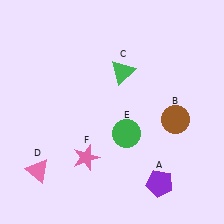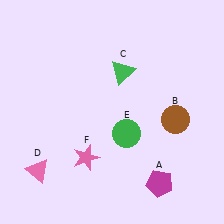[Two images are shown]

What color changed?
The pentagon (A) changed from purple in Image 1 to magenta in Image 2.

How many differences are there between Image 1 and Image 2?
There is 1 difference between the two images.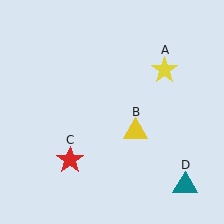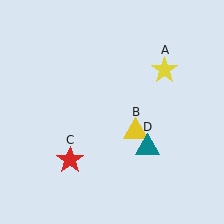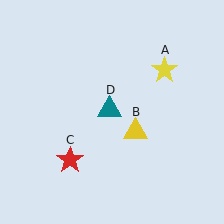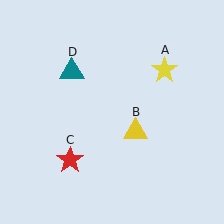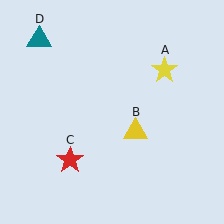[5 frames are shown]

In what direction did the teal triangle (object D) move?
The teal triangle (object D) moved up and to the left.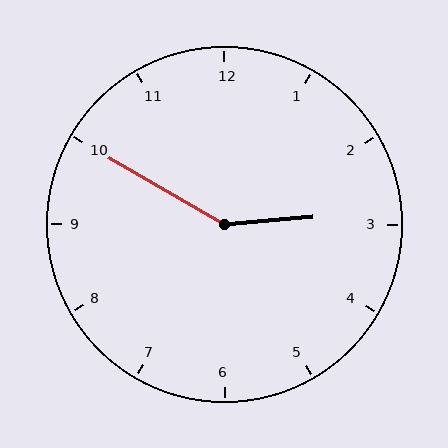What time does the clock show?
2:50.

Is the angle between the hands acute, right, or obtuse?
It is obtuse.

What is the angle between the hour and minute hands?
Approximately 145 degrees.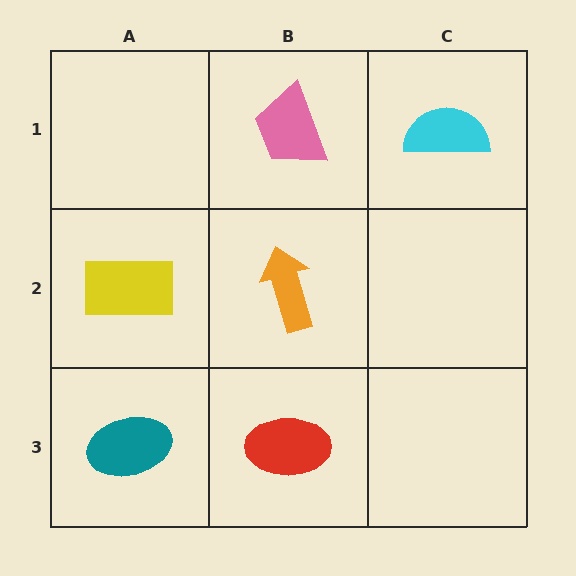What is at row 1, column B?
A pink trapezoid.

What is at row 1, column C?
A cyan semicircle.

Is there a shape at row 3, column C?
No, that cell is empty.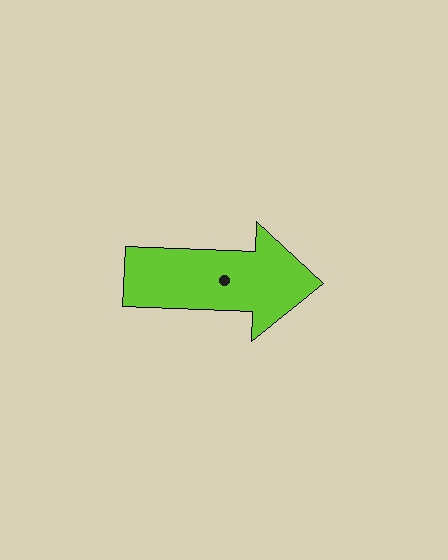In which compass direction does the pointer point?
East.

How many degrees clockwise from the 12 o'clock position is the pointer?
Approximately 92 degrees.